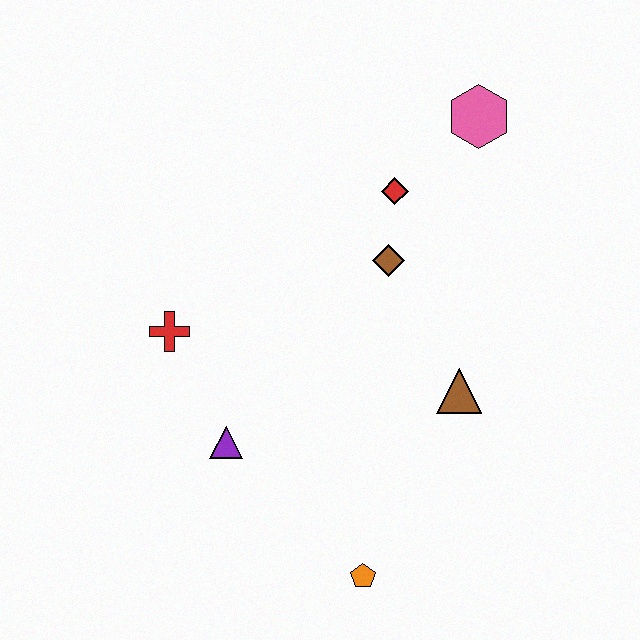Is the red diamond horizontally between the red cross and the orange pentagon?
No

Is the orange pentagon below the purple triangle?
Yes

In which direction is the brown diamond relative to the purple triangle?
The brown diamond is above the purple triangle.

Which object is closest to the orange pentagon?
The purple triangle is closest to the orange pentagon.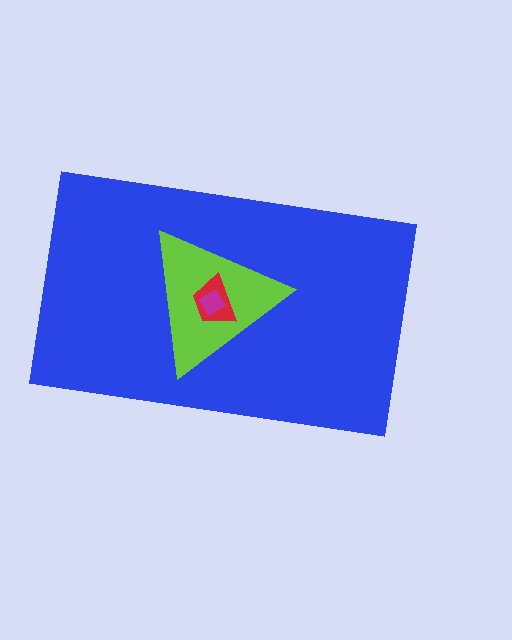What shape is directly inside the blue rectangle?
The lime triangle.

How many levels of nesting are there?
4.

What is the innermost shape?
The magenta diamond.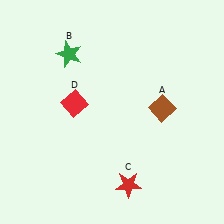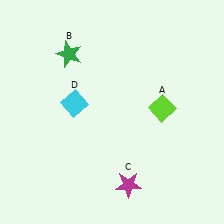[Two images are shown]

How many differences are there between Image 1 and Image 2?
There are 3 differences between the two images.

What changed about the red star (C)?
In Image 1, C is red. In Image 2, it changed to magenta.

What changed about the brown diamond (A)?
In Image 1, A is brown. In Image 2, it changed to lime.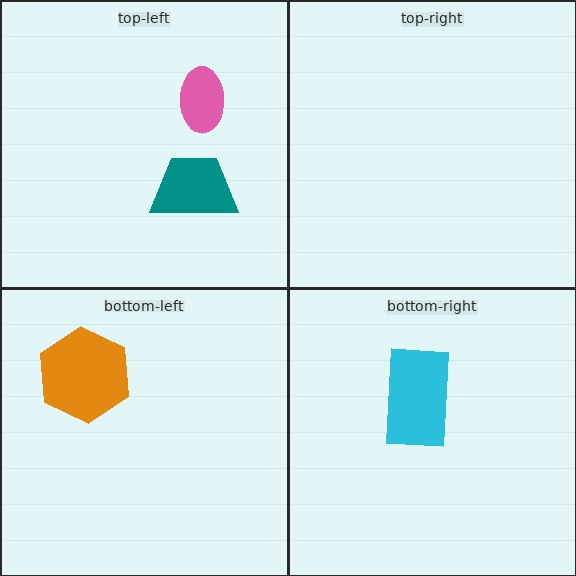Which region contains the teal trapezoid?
The top-left region.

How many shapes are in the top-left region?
2.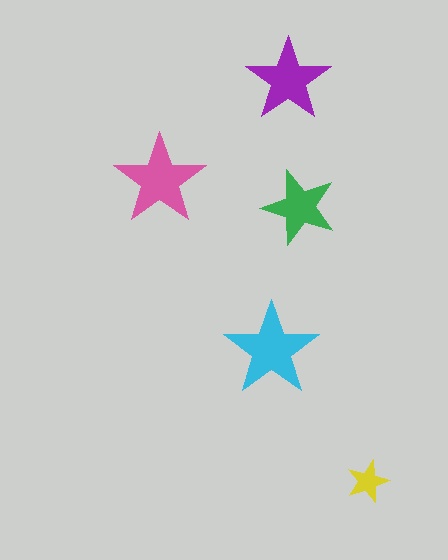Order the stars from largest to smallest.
the cyan one, the pink one, the purple one, the green one, the yellow one.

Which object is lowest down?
The yellow star is bottommost.